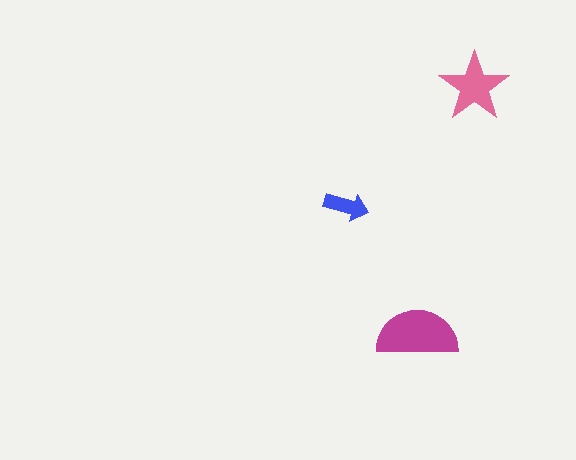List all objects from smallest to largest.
The blue arrow, the pink star, the magenta semicircle.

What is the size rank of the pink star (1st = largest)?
2nd.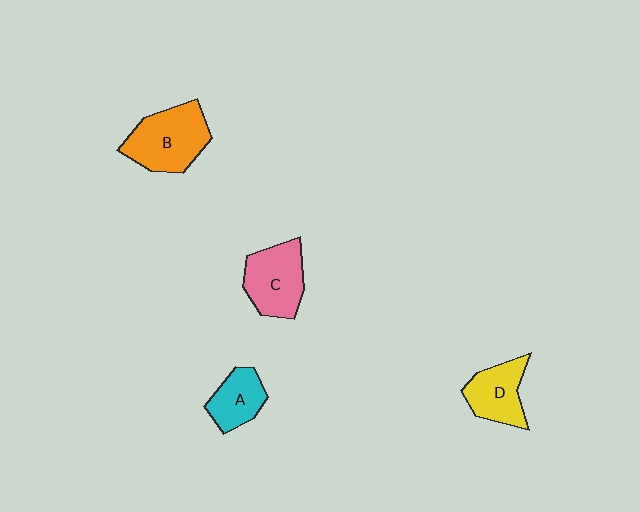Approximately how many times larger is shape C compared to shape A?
Approximately 1.5 times.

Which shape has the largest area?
Shape B (orange).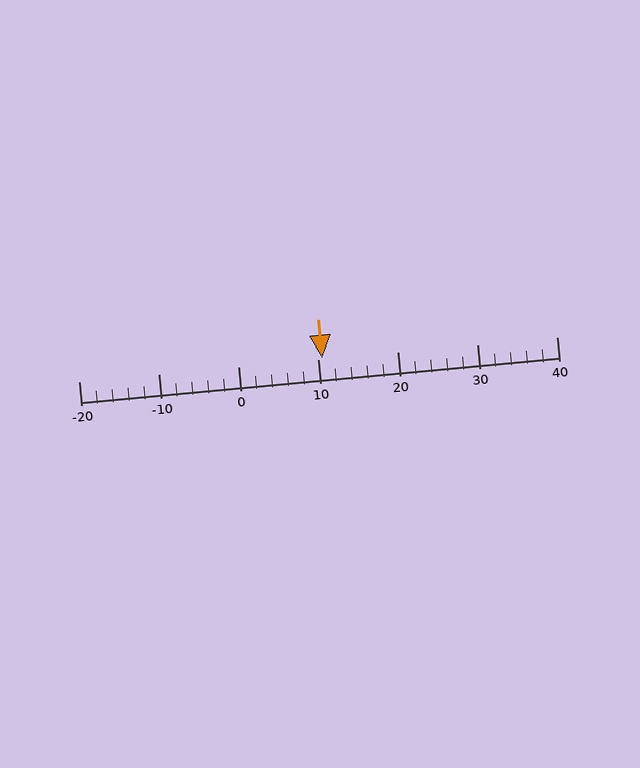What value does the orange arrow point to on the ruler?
The orange arrow points to approximately 10.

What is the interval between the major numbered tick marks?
The major tick marks are spaced 10 units apart.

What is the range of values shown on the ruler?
The ruler shows values from -20 to 40.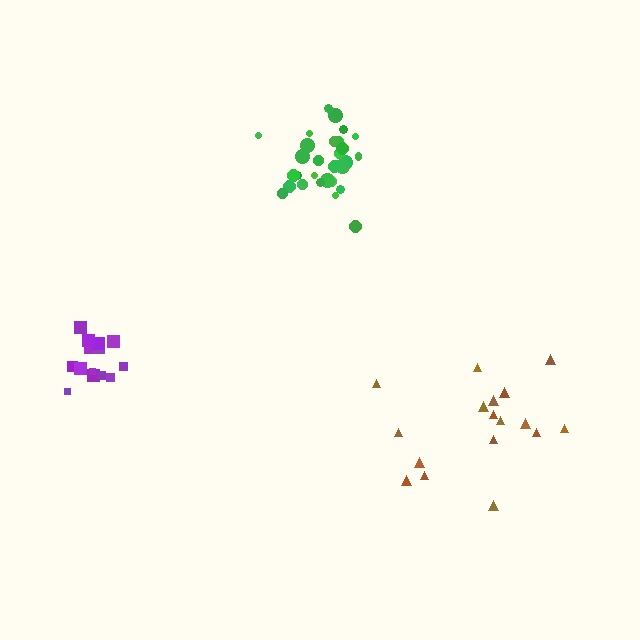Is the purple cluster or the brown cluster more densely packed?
Purple.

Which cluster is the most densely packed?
Green.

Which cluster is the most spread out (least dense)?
Brown.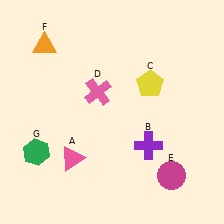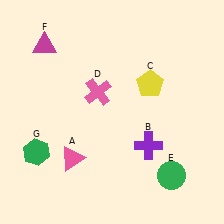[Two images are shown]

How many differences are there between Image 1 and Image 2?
There are 2 differences between the two images.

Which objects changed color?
E changed from magenta to green. F changed from orange to magenta.